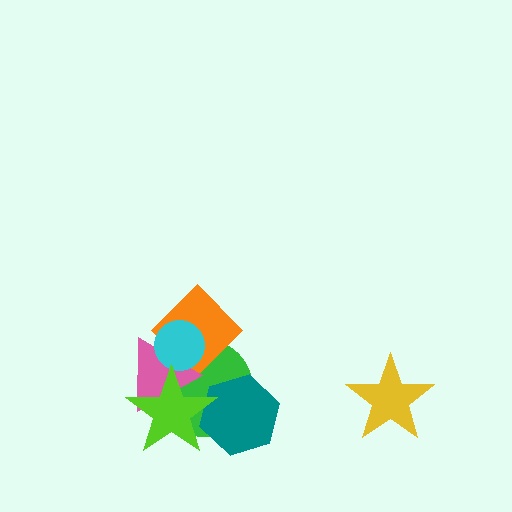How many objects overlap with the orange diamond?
3 objects overlap with the orange diamond.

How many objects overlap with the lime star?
3 objects overlap with the lime star.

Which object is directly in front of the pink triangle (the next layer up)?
The cyan circle is directly in front of the pink triangle.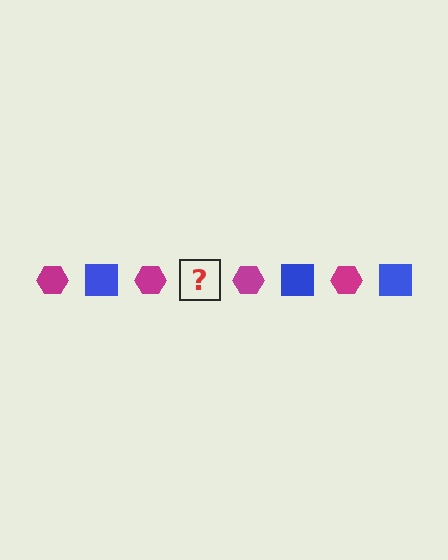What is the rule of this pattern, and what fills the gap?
The rule is that the pattern alternates between magenta hexagon and blue square. The gap should be filled with a blue square.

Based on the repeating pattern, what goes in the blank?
The blank should be a blue square.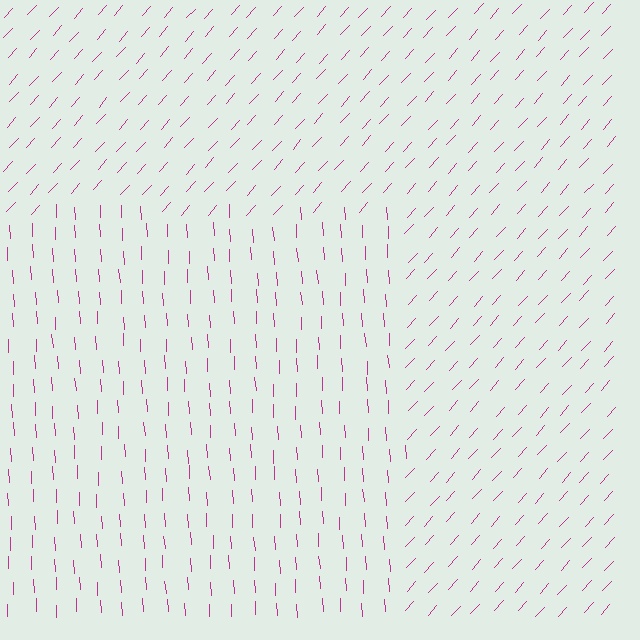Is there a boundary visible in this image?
Yes, there is a texture boundary formed by a change in line orientation.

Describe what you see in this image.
The image is filled with small magenta line segments. A rectangle region in the image has lines oriented differently from the surrounding lines, creating a visible texture boundary.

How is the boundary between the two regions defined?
The boundary is defined purely by a change in line orientation (approximately 45 degrees difference). All lines are the same color and thickness.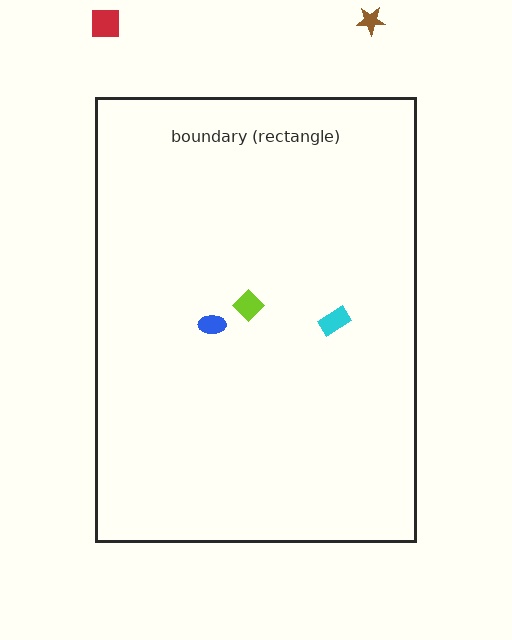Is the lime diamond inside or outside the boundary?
Inside.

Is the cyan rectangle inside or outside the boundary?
Inside.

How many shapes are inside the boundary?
3 inside, 2 outside.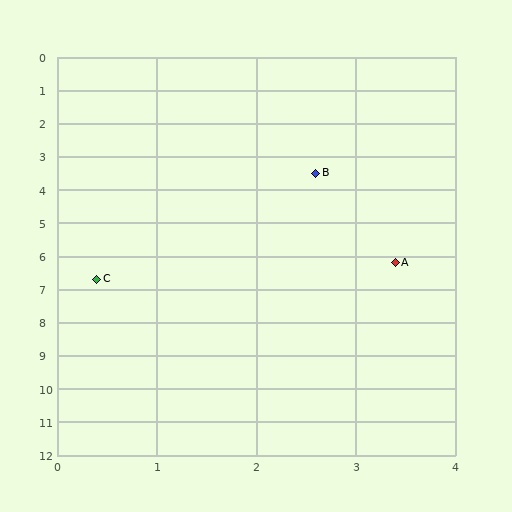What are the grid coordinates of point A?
Point A is at approximately (3.4, 6.2).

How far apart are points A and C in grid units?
Points A and C are about 3.0 grid units apart.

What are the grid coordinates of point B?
Point B is at approximately (2.6, 3.5).